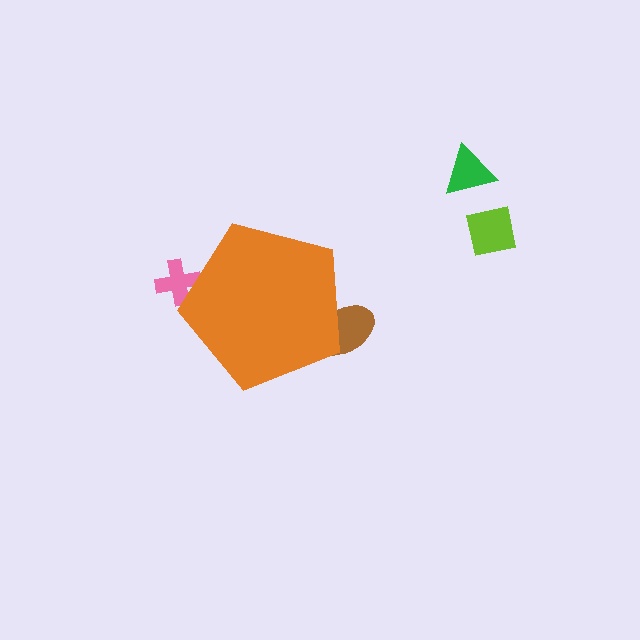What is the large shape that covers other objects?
An orange pentagon.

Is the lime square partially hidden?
No, the lime square is fully visible.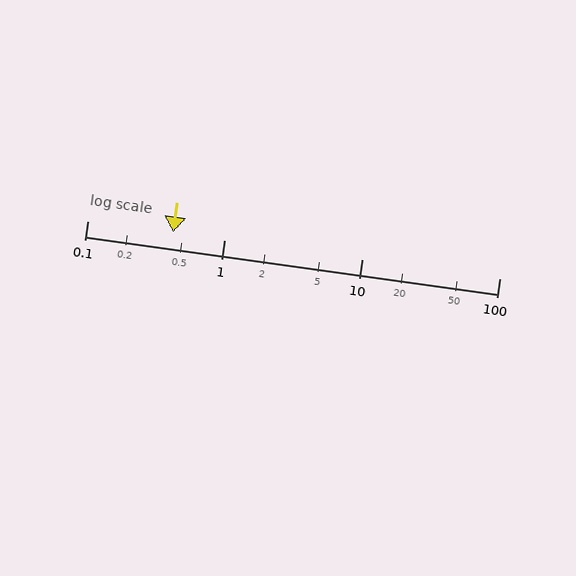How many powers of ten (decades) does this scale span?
The scale spans 3 decades, from 0.1 to 100.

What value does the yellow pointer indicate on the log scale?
The pointer indicates approximately 0.42.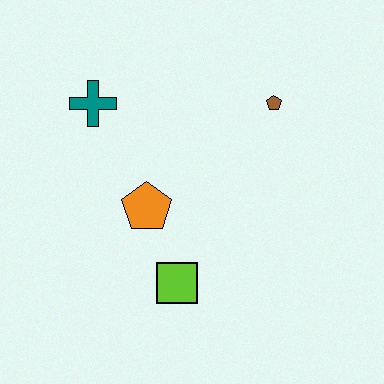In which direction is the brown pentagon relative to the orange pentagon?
The brown pentagon is to the right of the orange pentagon.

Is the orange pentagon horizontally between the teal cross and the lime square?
Yes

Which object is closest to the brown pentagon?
The orange pentagon is closest to the brown pentagon.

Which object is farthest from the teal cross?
The lime square is farthest from the teal cross.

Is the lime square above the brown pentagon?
No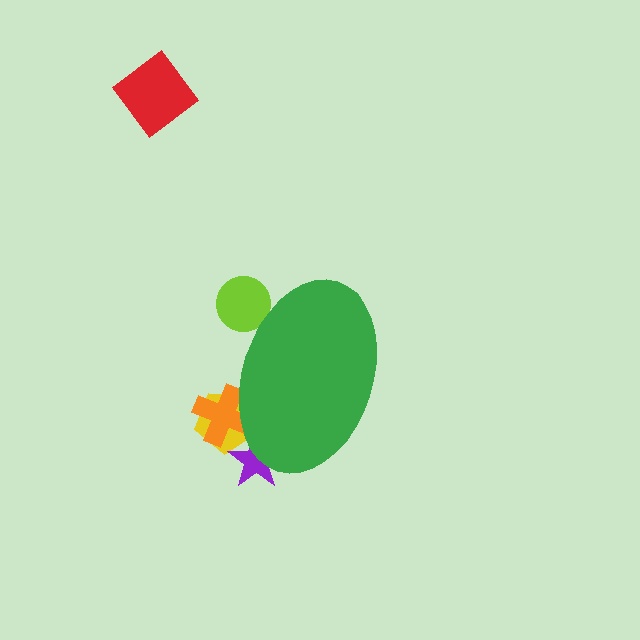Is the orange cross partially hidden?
Yes, the orange cross is partially hidden behind the green ellipse.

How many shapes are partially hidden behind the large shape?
4 shapes are partially hidden.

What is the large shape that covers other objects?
A green ellipse.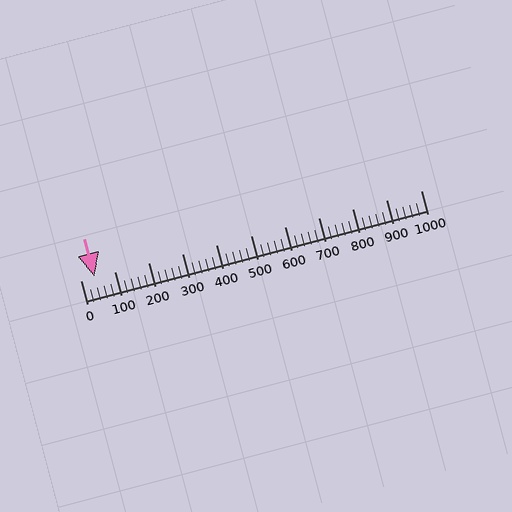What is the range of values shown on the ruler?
The ruler shows values from 0 to 1000.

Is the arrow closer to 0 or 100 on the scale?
The arrow is closer to 0.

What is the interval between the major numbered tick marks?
The major tick marks are spaced 100 units apart.